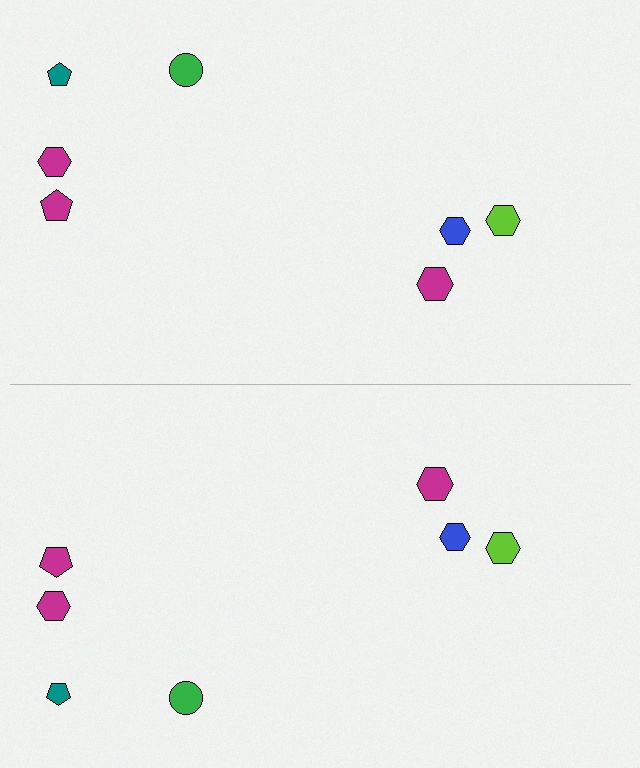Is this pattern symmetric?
Yes, this pattern has bilateral (reflection) symmetry.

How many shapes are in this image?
There are 14 shapes in this image.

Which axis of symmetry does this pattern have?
The pattern has a horizontal axis of symmetry running through the center of the image.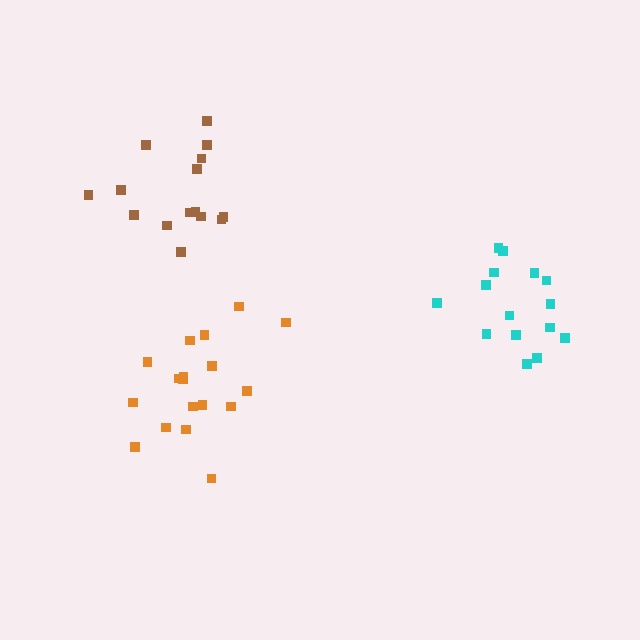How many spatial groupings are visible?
There are 3 spatial groupings.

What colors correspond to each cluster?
The clusters are colored: brown, orange, cyan.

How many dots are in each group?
Group 1: 15 dots, Group 2: 18 dots, Group 3: 15 dots (48 total).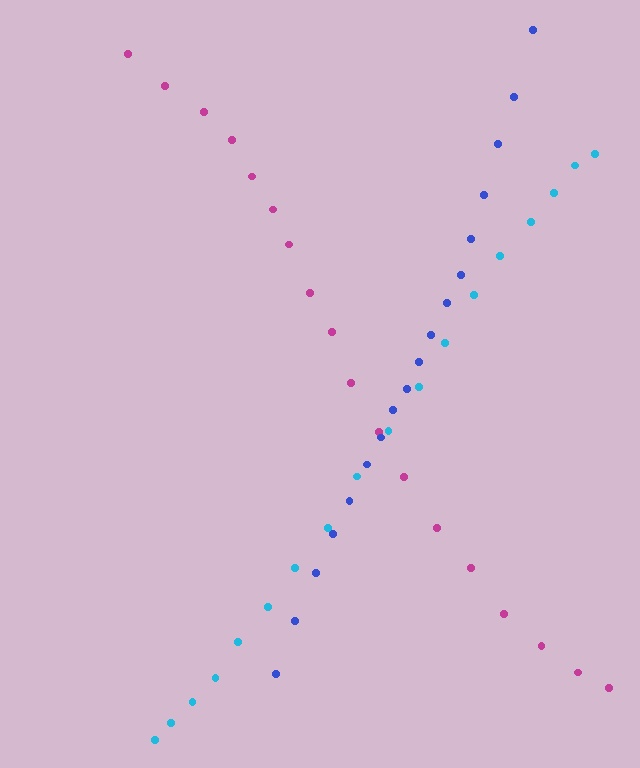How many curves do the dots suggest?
There are 3 distinct paths.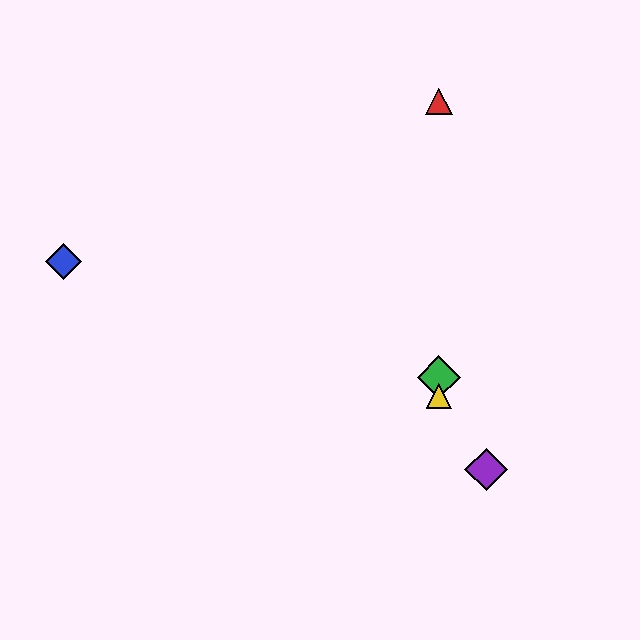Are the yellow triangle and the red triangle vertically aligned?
Yes, both are at x≈439.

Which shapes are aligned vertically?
The red triangle, the green diamond, the yellow triangle are aligned vertically.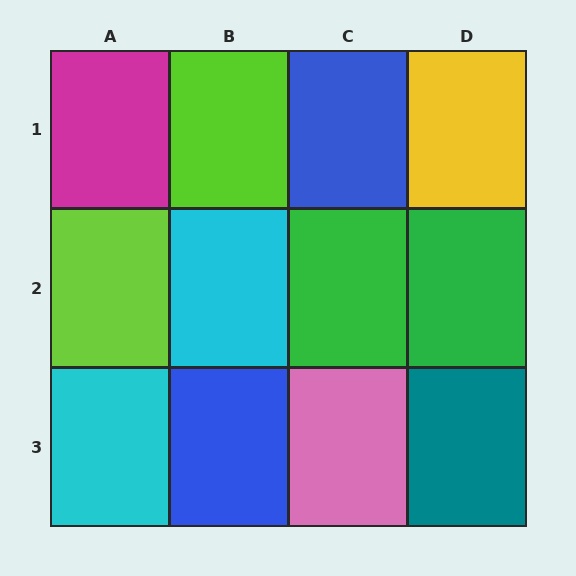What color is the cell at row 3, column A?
Cyan.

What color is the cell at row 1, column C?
Blue.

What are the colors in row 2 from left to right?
Lime, cyan, green, green.